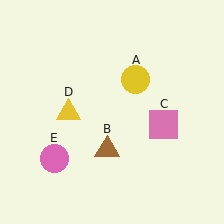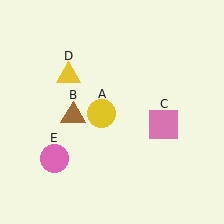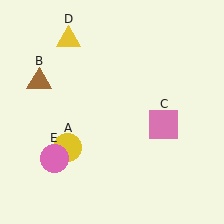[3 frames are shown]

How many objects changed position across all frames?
3 objects changed position: yellow circle (object A), brown triangle (object B), yellow triangle (object D).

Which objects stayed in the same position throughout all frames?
Pink square (object C) and pink circle (object E) remained stationary.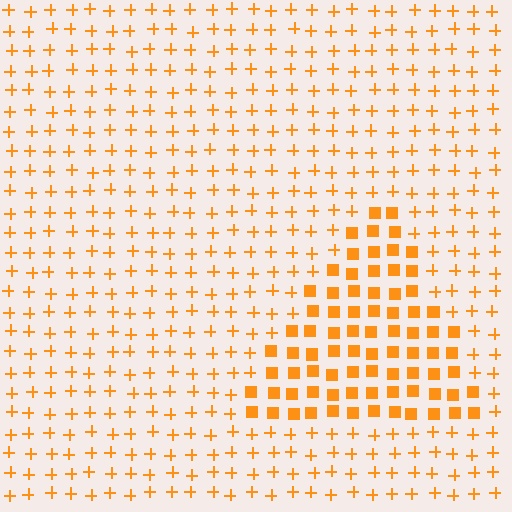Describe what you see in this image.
The image is filled with small orange elements arranged in a uniform grid. A triangle-shaped region contains squares, while the surrounding area contains plus signs. The boundary is defined purely by the change in element shape.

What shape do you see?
I see a triangle.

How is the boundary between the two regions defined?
The boundary is defined by a change in element shape: squares inside vs. plus signs outside. All elements share the same color and spacing.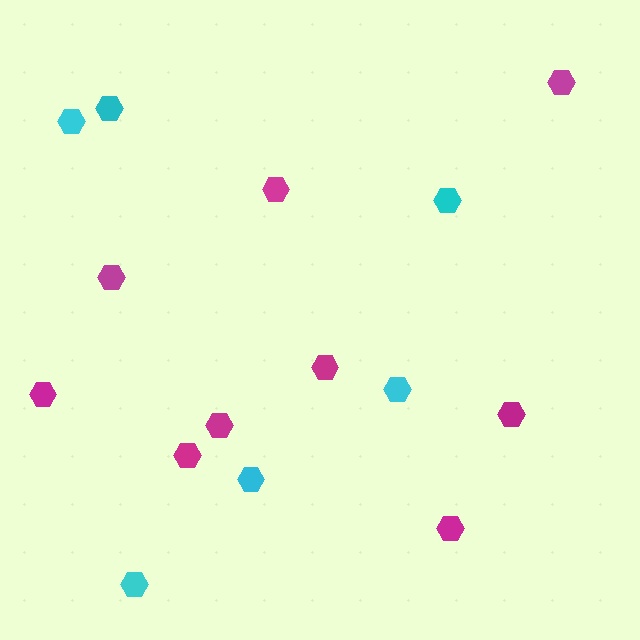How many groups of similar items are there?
There are 2 groups: one group of magenta hexagons (9) and one group of cyan hexagons (6).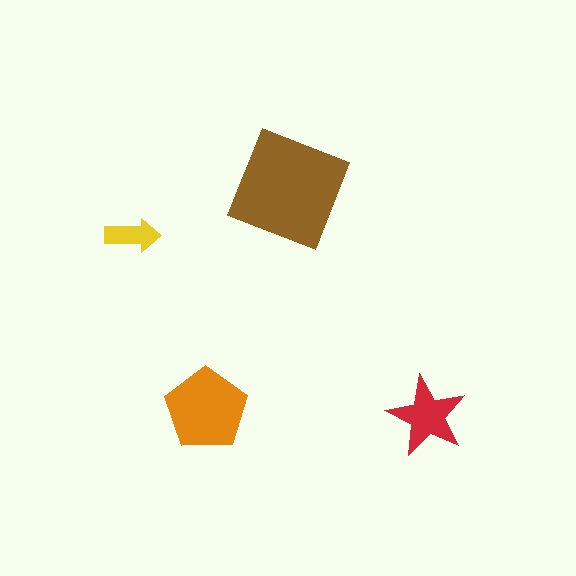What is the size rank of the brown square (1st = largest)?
1st.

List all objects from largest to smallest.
The brown square, the orange pentagon, the red star, the yellow arrow.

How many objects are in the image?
There are 4 objects in the image.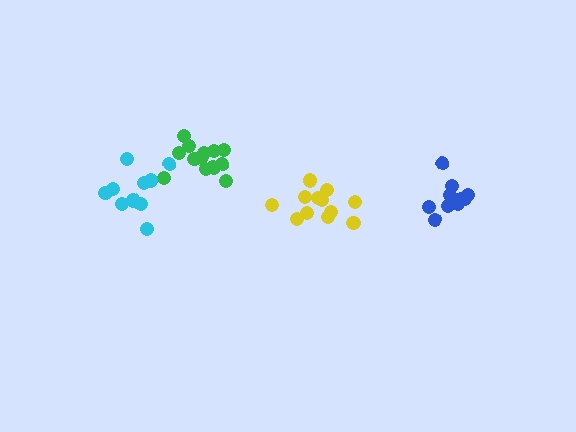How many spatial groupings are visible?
There are 4 spatial groupings.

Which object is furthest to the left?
The cyan cluster is leftmost.